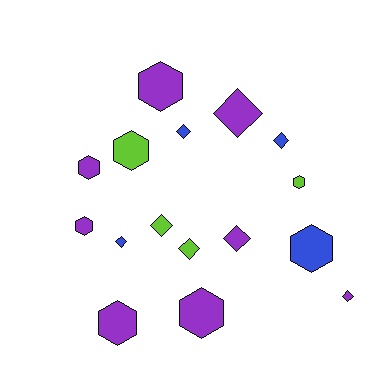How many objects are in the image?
There are 16 objects.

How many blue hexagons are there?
There is 1 blue hexagon.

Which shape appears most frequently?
Hexagon, with 8 objects.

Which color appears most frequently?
Purple, with 8 objects.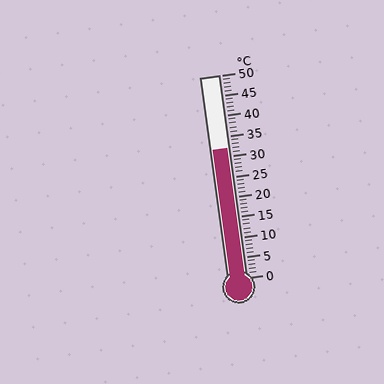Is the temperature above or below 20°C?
The temperature is above 20°C.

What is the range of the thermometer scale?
The thermometer scale ranges from 0°C to 50°C.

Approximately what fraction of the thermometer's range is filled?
The thermometer is filled to approximately 65% of its range.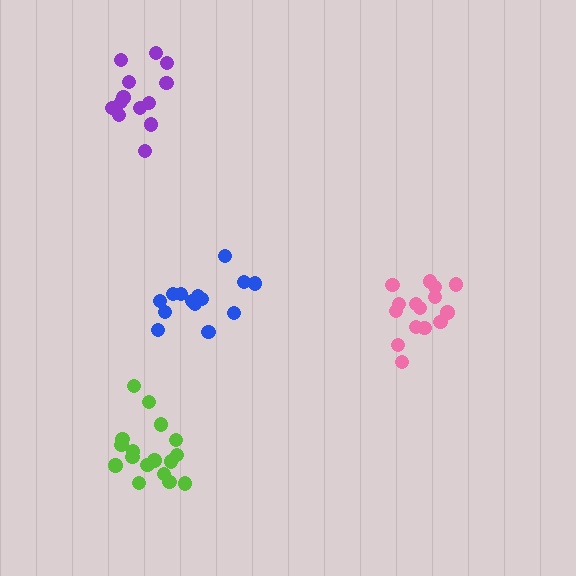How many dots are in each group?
Group 1: 15 dots, Group 2: 13 dots, Group 3: 17 dots, Group 4: 14 dots (59 total).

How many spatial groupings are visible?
There are 4 spatial groupings.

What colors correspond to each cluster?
The clusters are colored: pink, purple, lime, blue.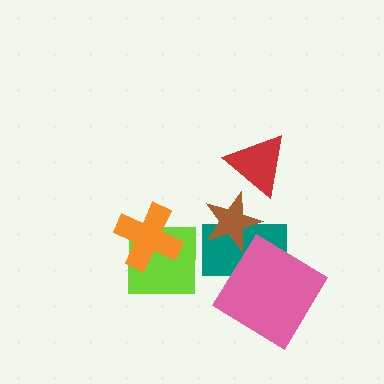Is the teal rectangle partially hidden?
Yes, it is partially covered by another shape.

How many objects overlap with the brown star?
1 object overlaps with the brown star.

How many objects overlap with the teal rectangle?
2 objects overlap with the teal rectangle.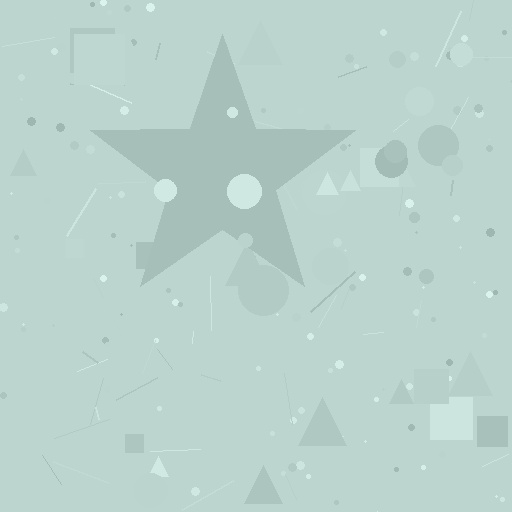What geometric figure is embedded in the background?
A star is embedded in the background.